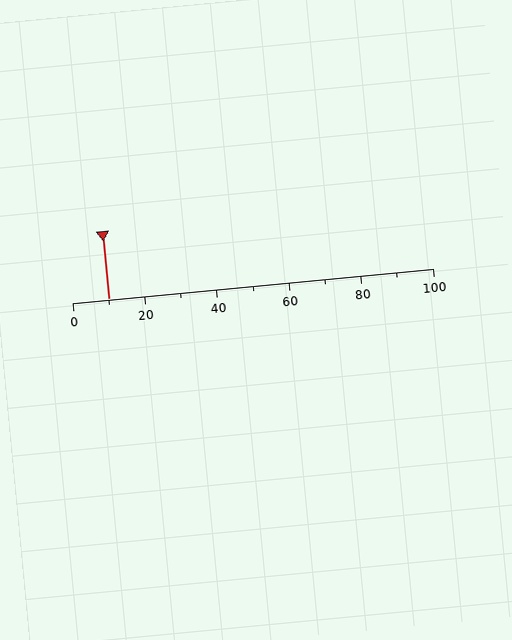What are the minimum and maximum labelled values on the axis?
The axis runs from 0 to 100.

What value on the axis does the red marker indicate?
The marker indicates approximately 10.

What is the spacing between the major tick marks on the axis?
The major ticks are spaced 20 apart.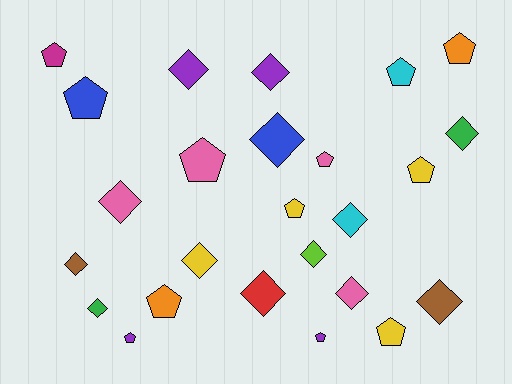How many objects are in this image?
There are 25 objects.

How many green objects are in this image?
There are 2 green objects.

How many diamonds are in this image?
There are 13 diamonds.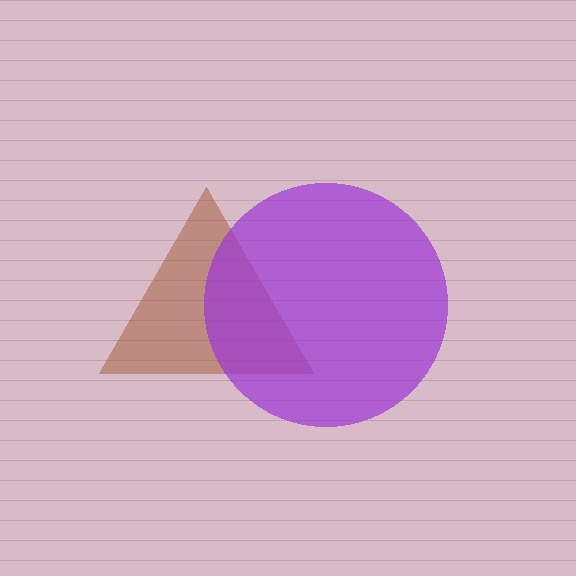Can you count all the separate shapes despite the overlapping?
Yes, there are 2 separate shapes.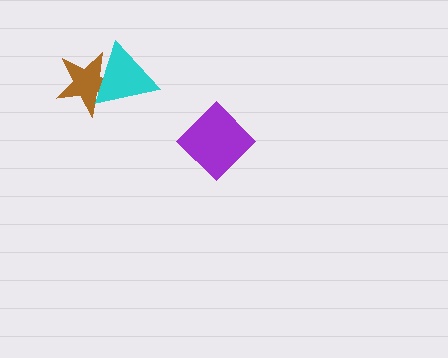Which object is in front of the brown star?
The cyan triangle is in front of the brown star.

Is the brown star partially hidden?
Yes, it is partially covered by another shape.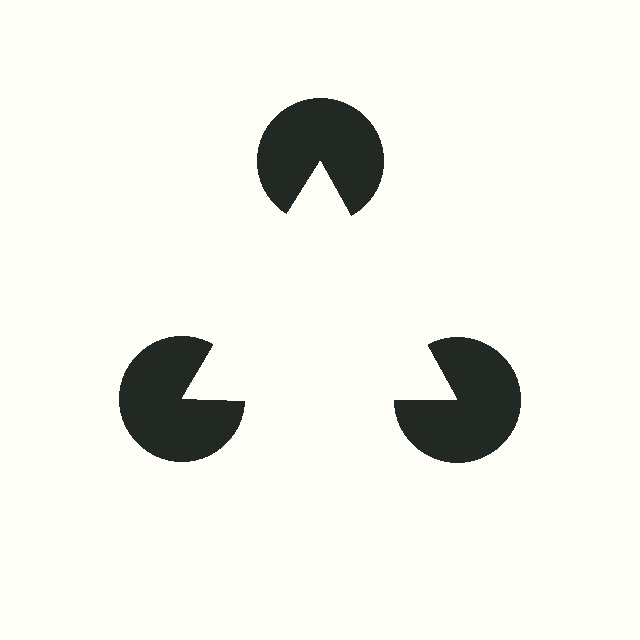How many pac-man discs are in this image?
There are 3 — one at each vertex of the illusory triangle.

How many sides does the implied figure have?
3 sides.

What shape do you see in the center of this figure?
An illusory triangle — its edges are inferred from the aligned wedge cuts in the pac-man discs, not physically drawn.